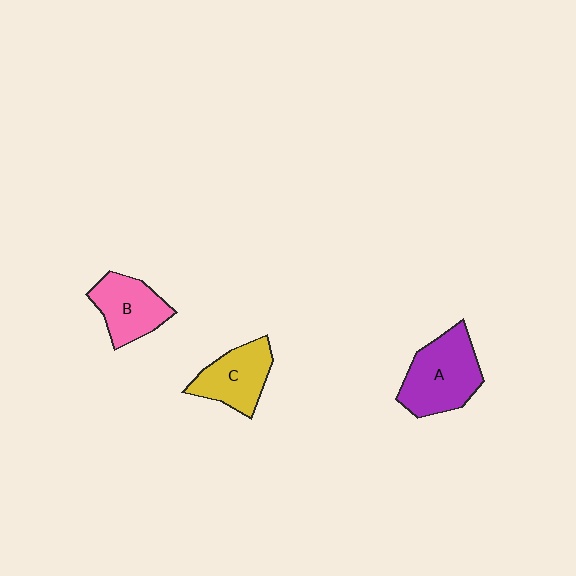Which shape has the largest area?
Shape A (purple).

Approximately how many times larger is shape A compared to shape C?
Approximately 1.3 times.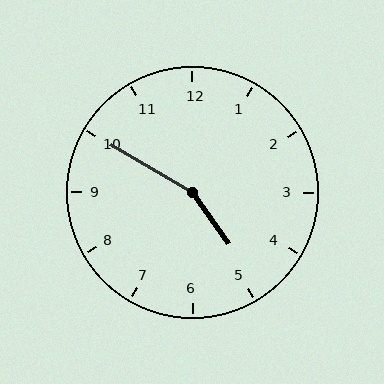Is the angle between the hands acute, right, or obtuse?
It is obtuse.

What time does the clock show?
4:50.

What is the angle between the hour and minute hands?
Approximately 155 degrees.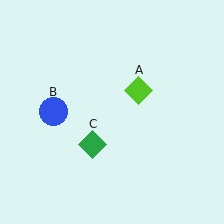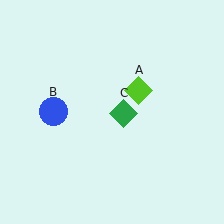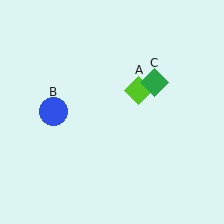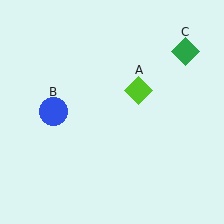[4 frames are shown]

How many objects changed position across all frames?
1 object changed position: green diamond (object C).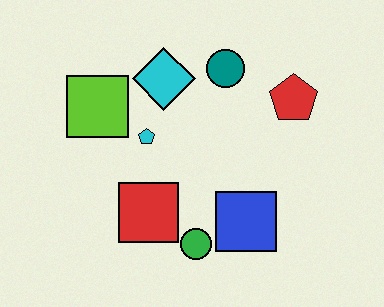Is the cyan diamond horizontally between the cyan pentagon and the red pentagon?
Yes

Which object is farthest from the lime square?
The red pentagon is farthest from the lime square.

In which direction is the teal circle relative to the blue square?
The teal circle is above the blue square.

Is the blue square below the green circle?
No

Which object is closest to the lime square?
The cyan pentagon is closest to the lime square.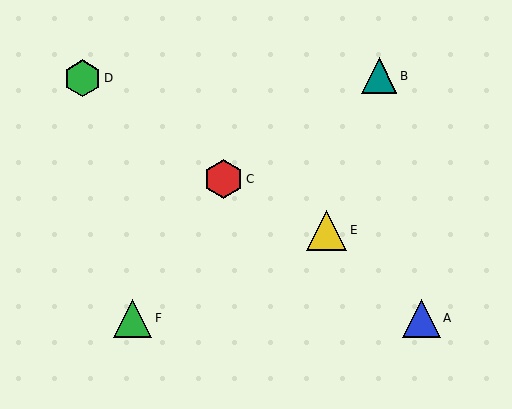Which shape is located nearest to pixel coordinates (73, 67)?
The green hexagon (labeled D) at (83, 78) is nearest to that location.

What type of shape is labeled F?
Shape F is a green triangle.